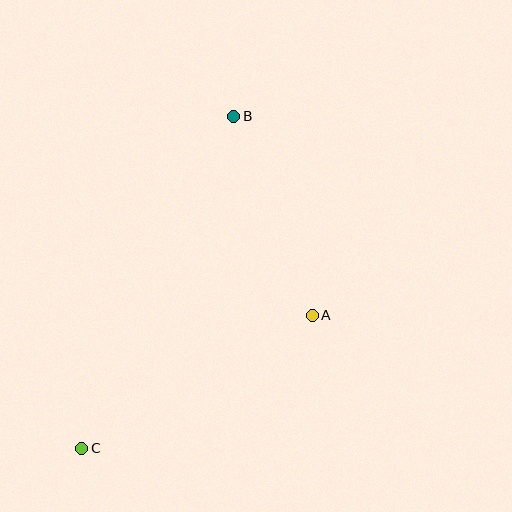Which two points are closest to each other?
Points A and B are closest to each other.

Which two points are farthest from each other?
Points B and C are farthest from each other.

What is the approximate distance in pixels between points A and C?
The distance between A and C is approximately 266 pixels.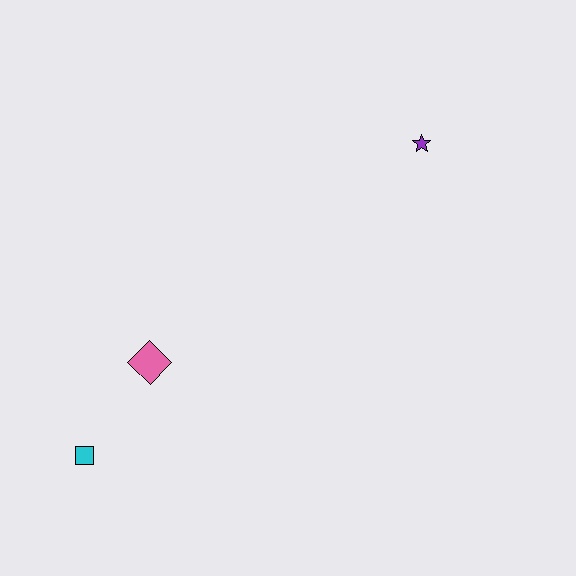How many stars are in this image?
There is 1 star.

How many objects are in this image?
There are 3 objects.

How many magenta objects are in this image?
There are no magenta objects.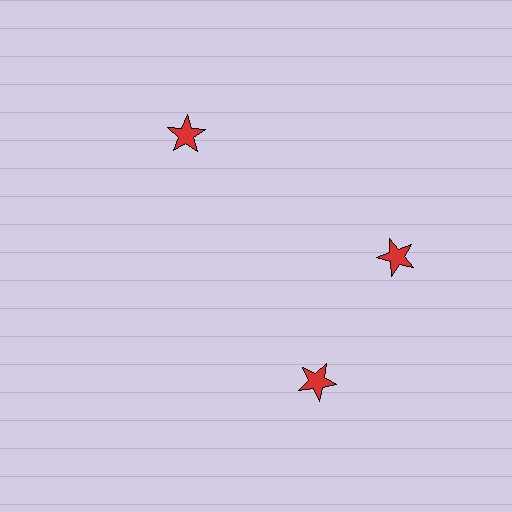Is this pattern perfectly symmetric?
No. The 3 red stars are arranged in a ring, but one element near the 7 o'clock position is rotated out of alignment along the ring, breaking the 3-fold rotational symmetry.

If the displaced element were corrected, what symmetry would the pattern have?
It would have 3-fold rotational symmetry — the pattern would map onto itself every 120 degrees.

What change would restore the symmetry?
The symmetry would be restored by rotating it back into even spacing with its neighbors so that all 3 stars sit at equal angles and equal distance from the center.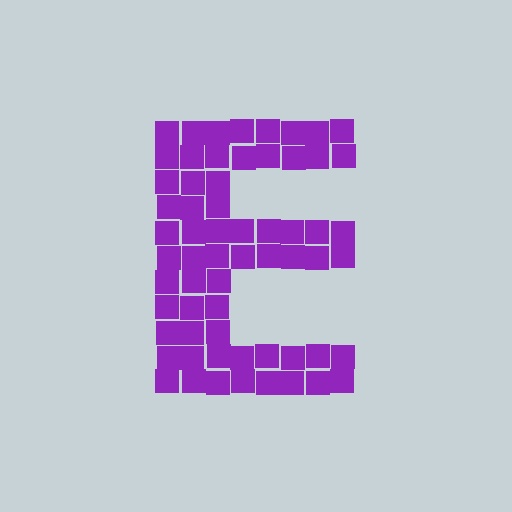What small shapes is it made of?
It is made of small squares.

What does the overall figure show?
The overall figure shows the letter E.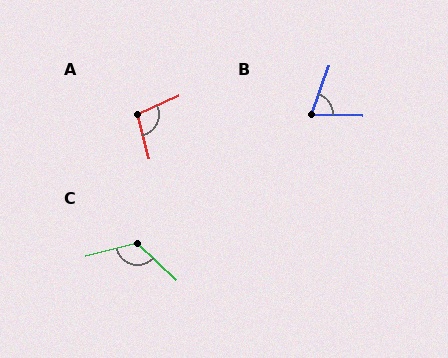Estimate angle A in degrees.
Approximately 100 degrees.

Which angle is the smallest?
B, at approximately 71 degrees.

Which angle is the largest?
C, at approximately 122 degrees.